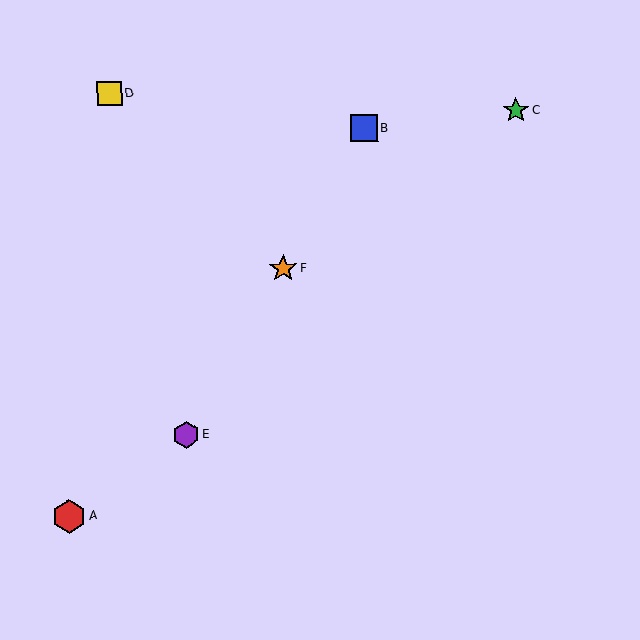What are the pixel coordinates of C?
Object C is at (516, 110).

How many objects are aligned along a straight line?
3 objects (B, E, F) are aligned along a straight line.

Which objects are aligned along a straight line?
Objects B, E, F are aligned along a straight line.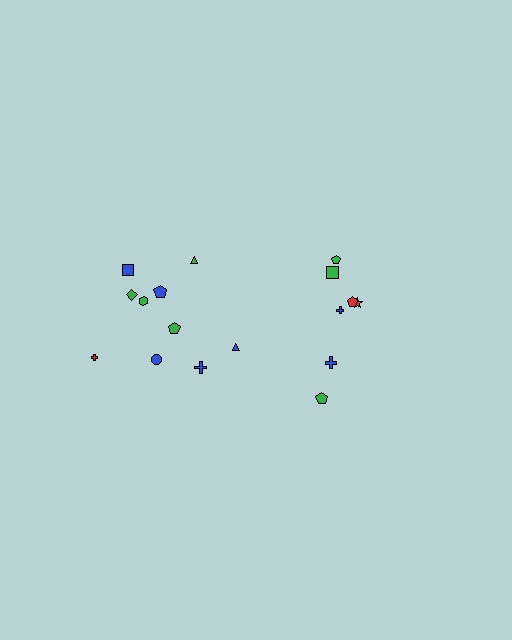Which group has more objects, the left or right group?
The left group.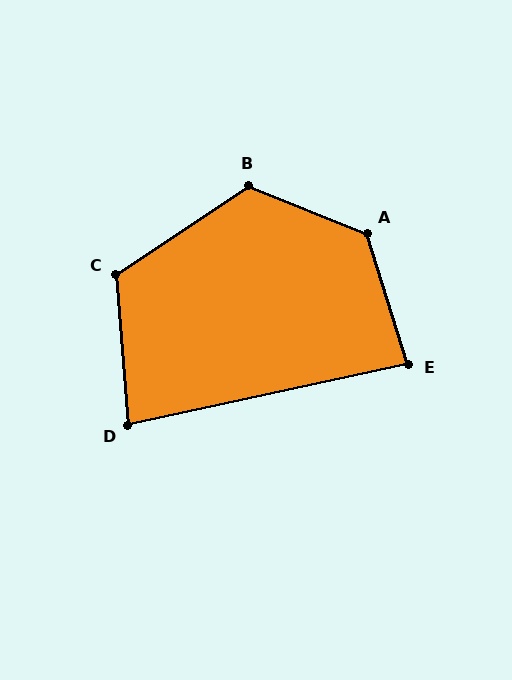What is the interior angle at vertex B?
Approximately 124 degrees (obtuse).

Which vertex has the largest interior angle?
A, at approximately 129 degrees.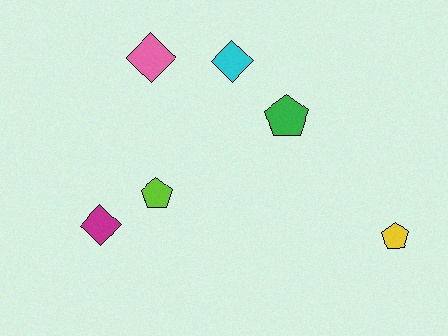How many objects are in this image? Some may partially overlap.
There are 6 objects.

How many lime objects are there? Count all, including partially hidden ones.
There is 1 lime object.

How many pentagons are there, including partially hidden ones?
There are 3 pentagons.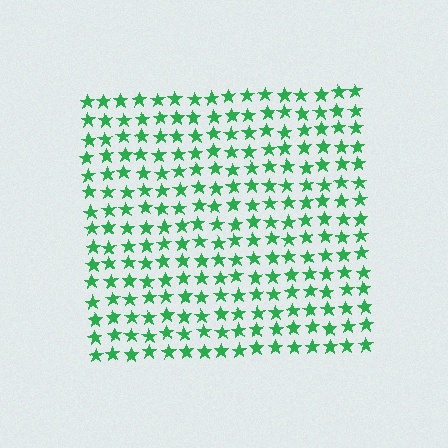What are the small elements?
The small elements are stars.